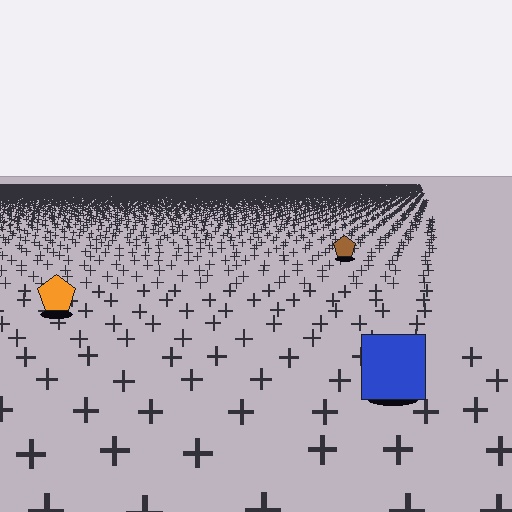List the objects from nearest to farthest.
From nearest to farthest: the blue square, the orange pentagon, the brown pentagon.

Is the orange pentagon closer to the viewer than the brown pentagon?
Yes. The orange pentagon is closer — you can tell from the texture gradient: the ground texture is coarser near it.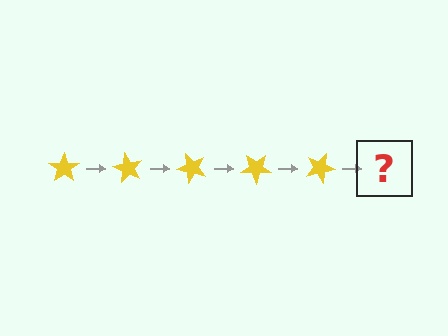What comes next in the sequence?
The next element should be a yellow star rotated 300 degrees.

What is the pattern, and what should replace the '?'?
The pattern is that the star rotates 60 degrees each step. The '?' should be a yellow star rotated 300 degrees.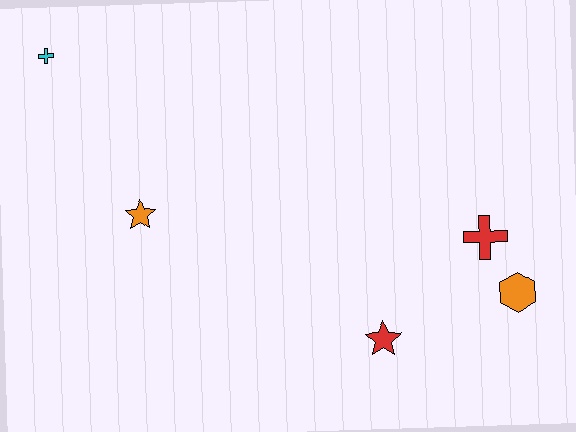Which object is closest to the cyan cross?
The orange star is closest to the cyan cross.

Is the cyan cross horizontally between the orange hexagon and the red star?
No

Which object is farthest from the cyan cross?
The orange hexagon is farthest from the cyan cross.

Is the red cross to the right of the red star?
Yes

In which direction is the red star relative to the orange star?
The red star is to the right of the orange star.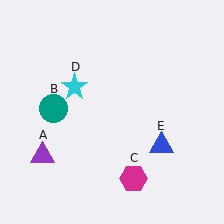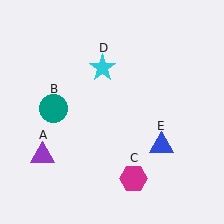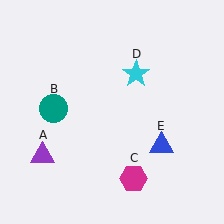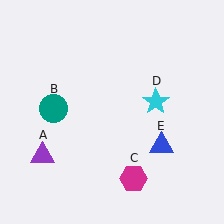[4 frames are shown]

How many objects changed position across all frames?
1 object changed position: cyan star (object D).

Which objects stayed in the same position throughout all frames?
Purple triangle (object A) and teal circle (object B) and magenta hexagon (object C) and blue triangle (object E) remained stationary.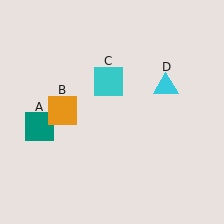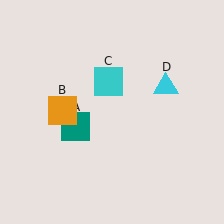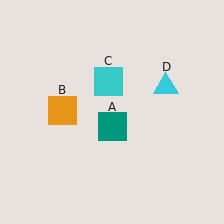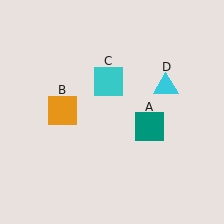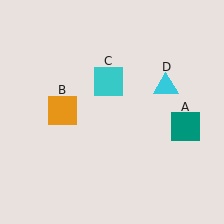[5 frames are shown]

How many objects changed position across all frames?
1 object changed position: teal square (object A).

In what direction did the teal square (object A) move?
The teal square (object A) moved right.